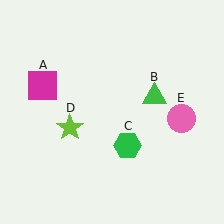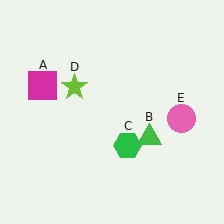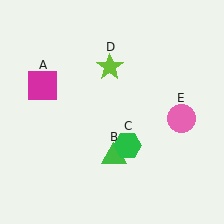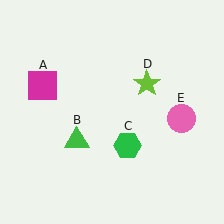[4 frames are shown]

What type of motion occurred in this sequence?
The green triangle (object B), lime star (object D) rotated clockwise around the center of the scene.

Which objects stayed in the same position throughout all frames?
Magenta square (object A) and green hexagon (object C) and pink circle (object E) remained stationary.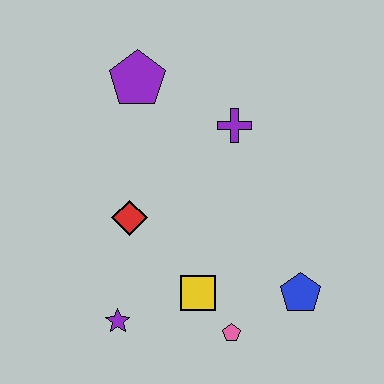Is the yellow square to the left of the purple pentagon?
No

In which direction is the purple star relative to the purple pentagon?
The purple star is below the purple pentagon.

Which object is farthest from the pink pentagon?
The purple pentagon is farthest from the pink pentagon.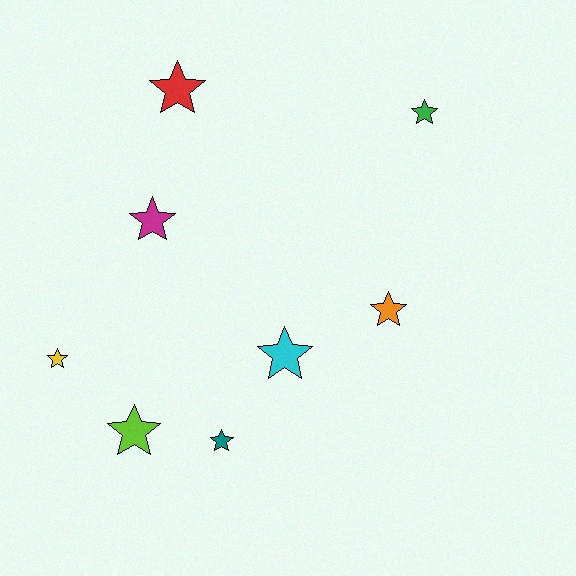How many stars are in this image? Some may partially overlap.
There are 8 stars.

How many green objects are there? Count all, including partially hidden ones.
There is 1 green object.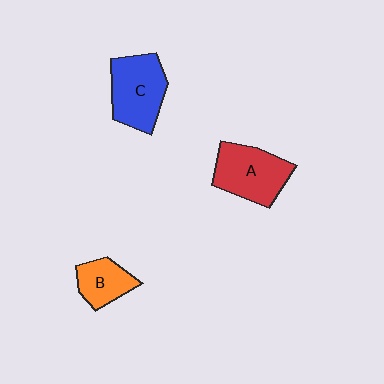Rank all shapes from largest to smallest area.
From largest to smallest: C (blue), A (red), B (orange).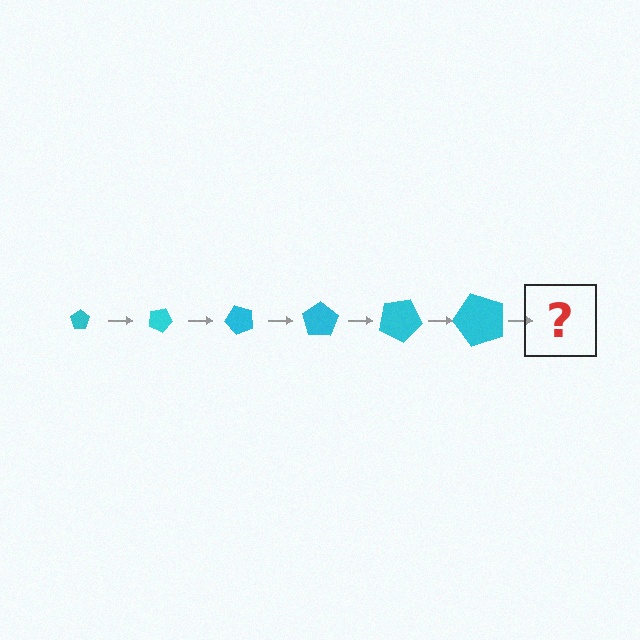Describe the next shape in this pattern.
It should be a pentagon, larger than the previous one and rotated 150 degrees from the start.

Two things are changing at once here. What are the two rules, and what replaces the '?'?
The two rules are that the pentagon grows larger each step and it rotates 25 degrees each step. The '?' should be a pentagon, larger than the previous one and rotated 150 degrees from the start.